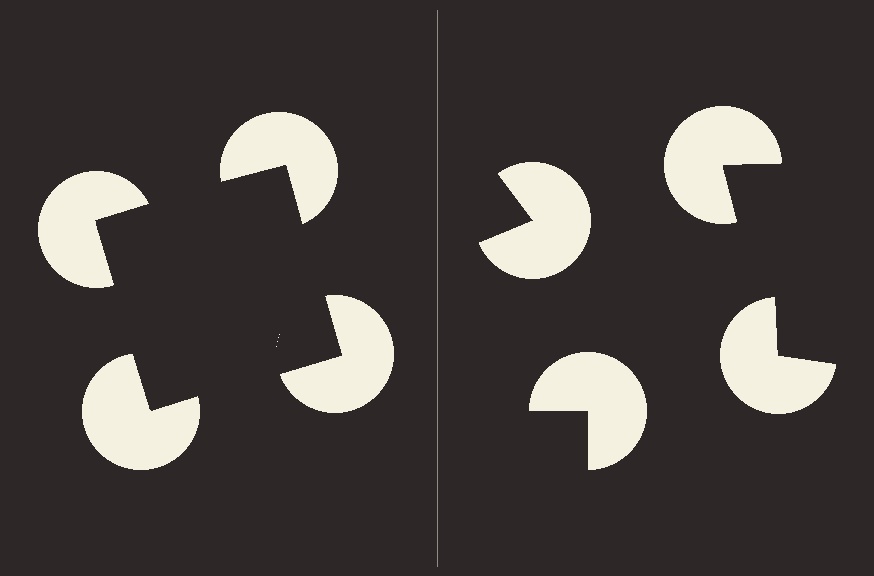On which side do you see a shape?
An illusory square appears on the left side. On the right side the wedge cuts are rotated, so no coherent shape forms.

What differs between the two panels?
The pac-man discs are positioned identically on both sides; only the wedge orientations differ. On the left they align to a square; on the right they are misaligned.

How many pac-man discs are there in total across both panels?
8 — 4 on each side.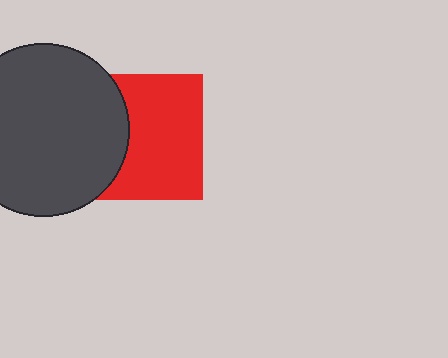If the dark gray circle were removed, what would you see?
You would see the complete red square.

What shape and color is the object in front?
The object in front is a dark gray circle.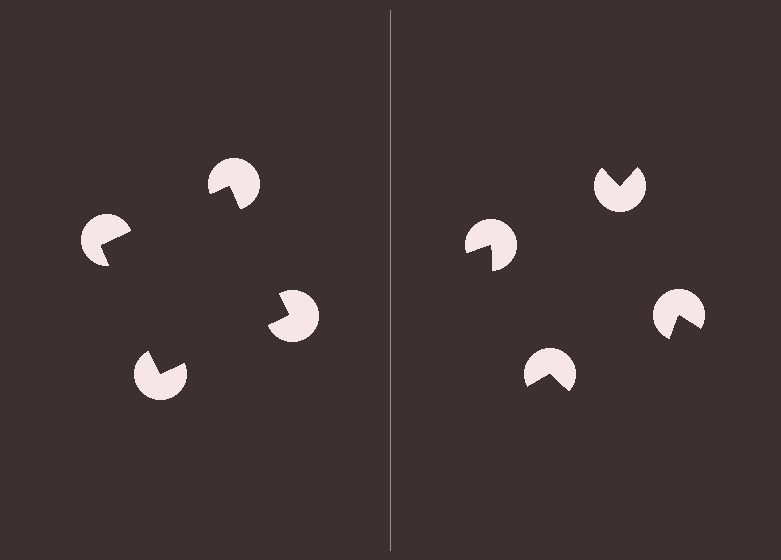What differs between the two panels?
The pac-man discs are positioned identically on both sides; only the wedge orientations differ. On the left they align to a square; on the right they are misaligned.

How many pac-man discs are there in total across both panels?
8 — 4 on each side.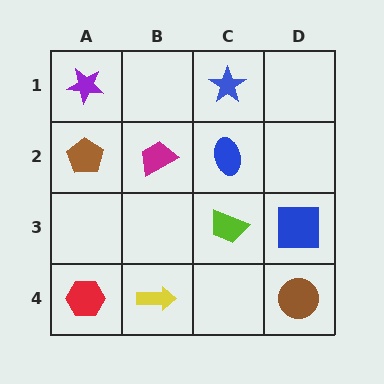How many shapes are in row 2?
3 shapes.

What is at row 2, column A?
A brown pentagon.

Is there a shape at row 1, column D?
No, that cell is empty.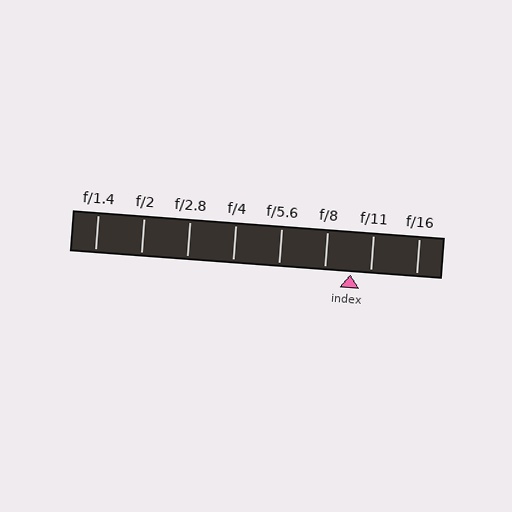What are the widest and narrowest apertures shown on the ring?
The widest aperture shown is f/1.4 and the narrowest is f/16.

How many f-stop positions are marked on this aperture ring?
There are 8 f-stop positions marked.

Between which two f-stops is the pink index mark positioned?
The index mark is between f/8 and f/11.